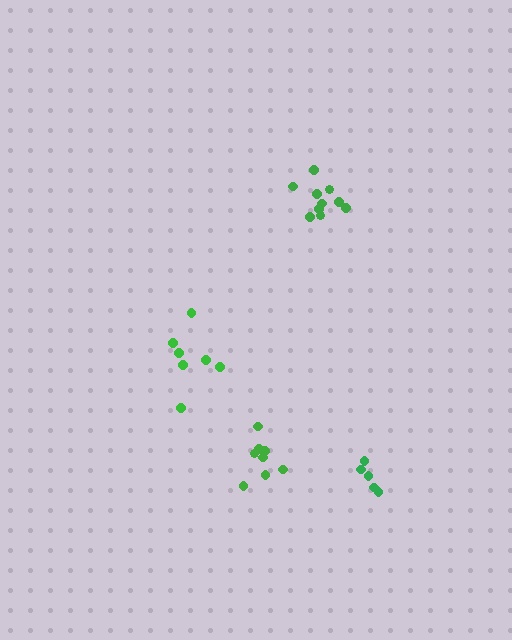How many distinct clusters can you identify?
There are 4 distinct clusters.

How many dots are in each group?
Group 1: 10 dots, Group 2: 7 dots, Group 3: 8 dots, Group 4: 5 dots (30 total).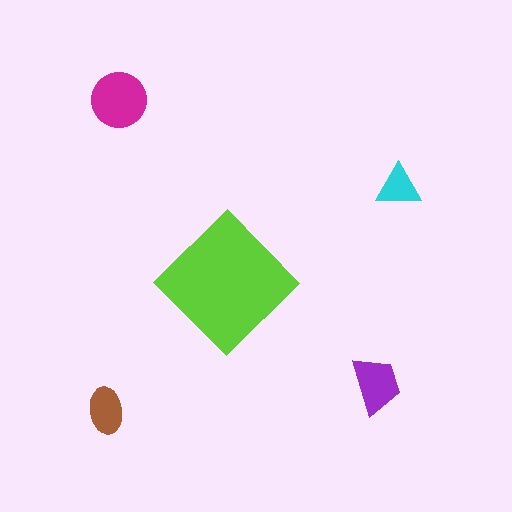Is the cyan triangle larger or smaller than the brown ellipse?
Smaller.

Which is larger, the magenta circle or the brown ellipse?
The magenta circle.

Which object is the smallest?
The cyan triangle.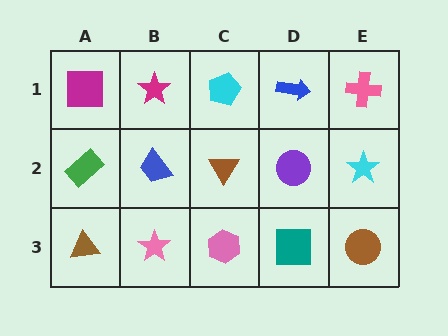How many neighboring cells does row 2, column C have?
4.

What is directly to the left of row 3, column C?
A pink star.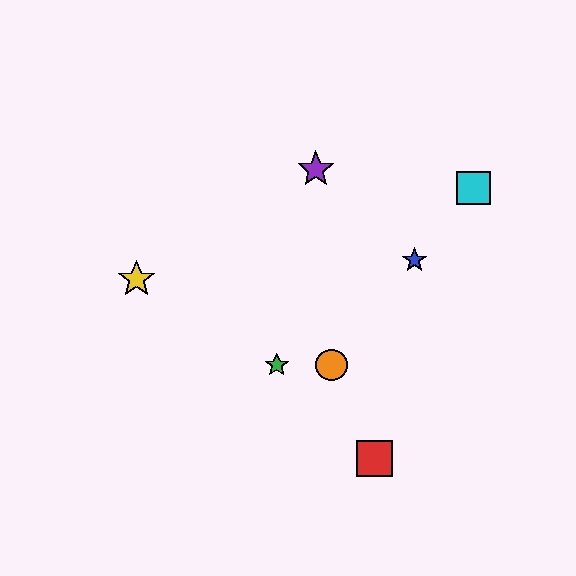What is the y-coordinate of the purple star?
The purple star is at y≈170.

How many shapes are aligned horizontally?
2 shapes (the green star, the orange circle) are aligned horizontally.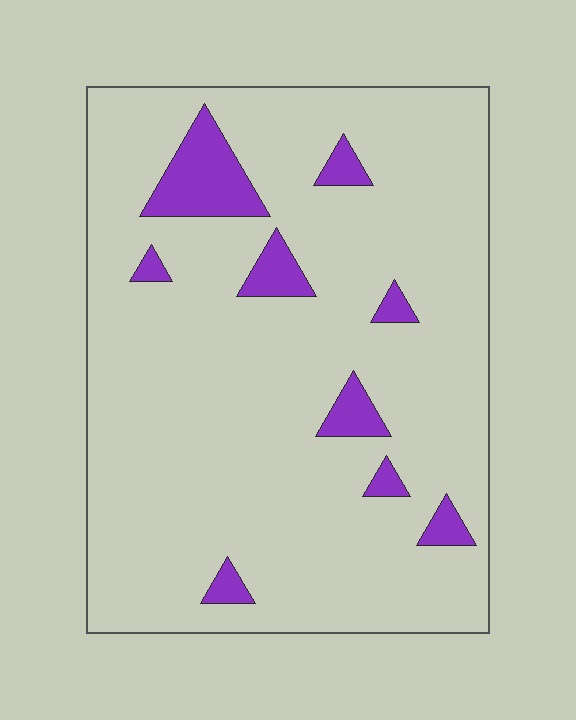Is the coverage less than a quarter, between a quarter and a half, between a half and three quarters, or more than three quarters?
Less than a quarter.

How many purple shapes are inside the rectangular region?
9.